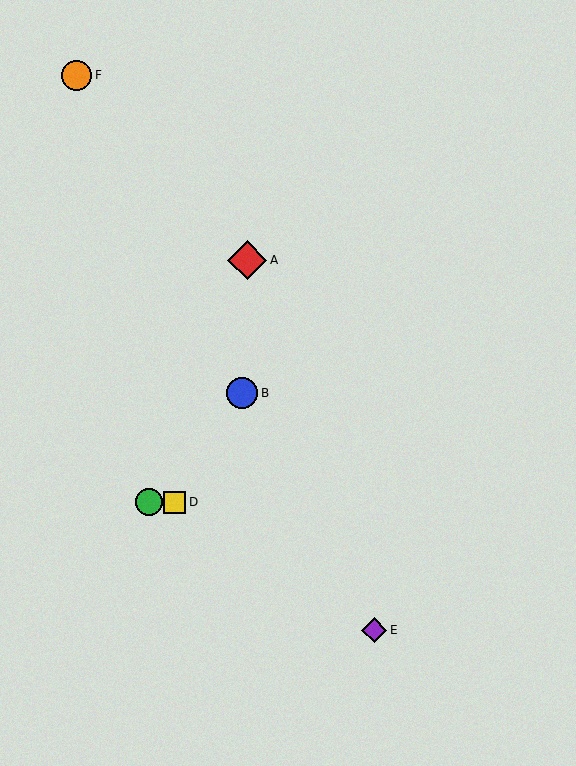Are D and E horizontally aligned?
No, D is at y≈502 and E is at y≈630.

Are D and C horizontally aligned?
Yes, both are at y≈502.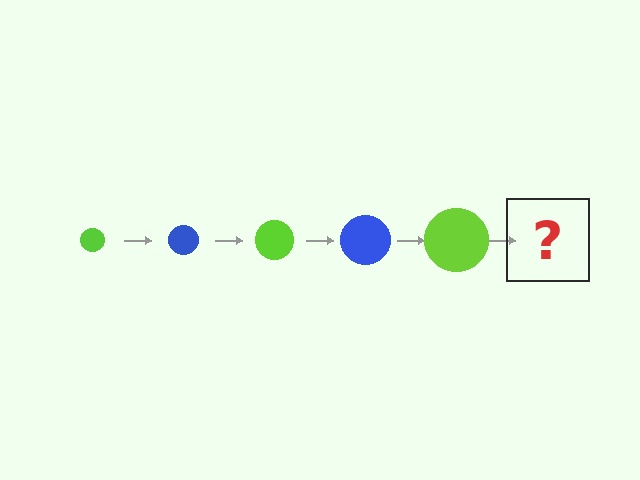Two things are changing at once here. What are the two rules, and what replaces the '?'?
The two rules are that the circle grows larger each step and the color cycles through lime and blue. The '?' should be a blue circle, larger than the previous one.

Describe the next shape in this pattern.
It should be a blue circle, larger than the previous one.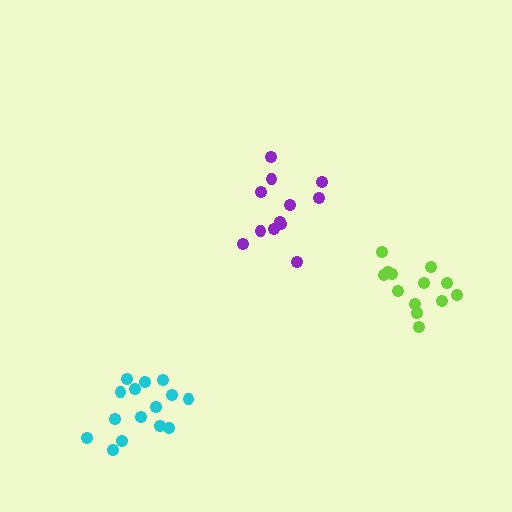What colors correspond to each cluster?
The clusters are colored: purple, lime, cyan.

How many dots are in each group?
Group 1: 12 dots, Group 2: 13 dots, Group 3: 15 dots (40 total).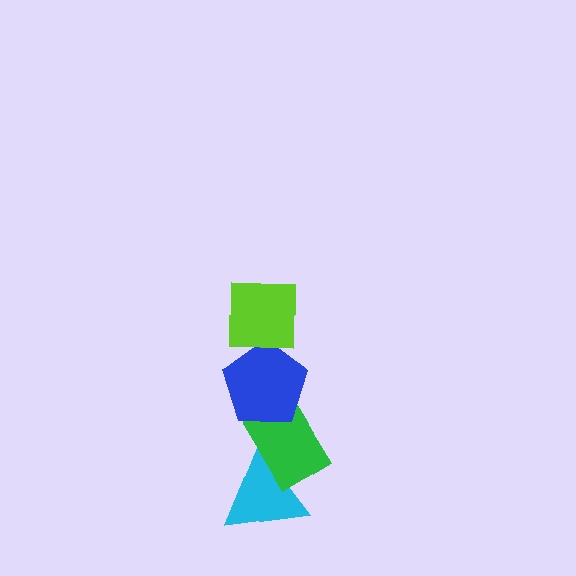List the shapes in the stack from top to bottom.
From top to bottom: the lime square, the blue pentagon, the green rectangle, the cyan triangle.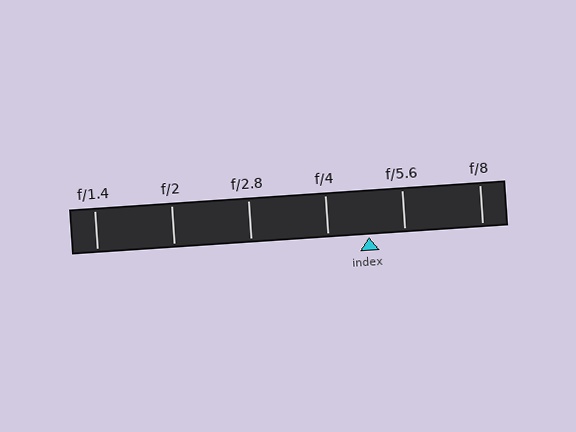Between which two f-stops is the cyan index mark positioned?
The index mark is between f/4 and f/5.6.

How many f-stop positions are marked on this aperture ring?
There are 6 f-stop positions marked.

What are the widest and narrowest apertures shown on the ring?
The widest aperture shown is f/1.4 and the narrowest is f/8.